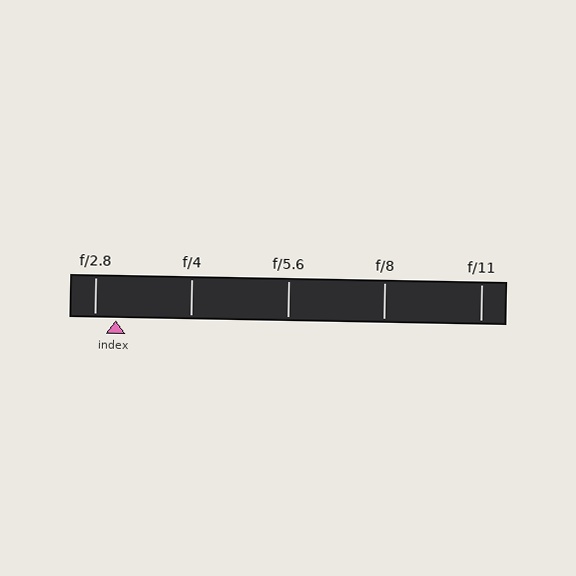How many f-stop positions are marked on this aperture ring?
There are 5 f-stop positions marked.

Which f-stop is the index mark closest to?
The index mark is closest to f/2.8.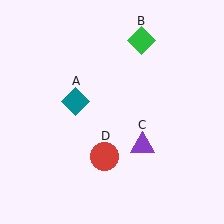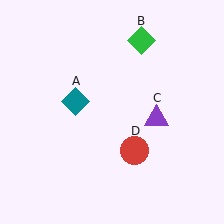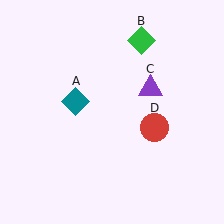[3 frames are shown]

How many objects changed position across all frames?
2 objects changed position: purple triangle (object C), red circle (object D).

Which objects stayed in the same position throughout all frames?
Teal diamond (object A) and green diamond (object B) remained stationary.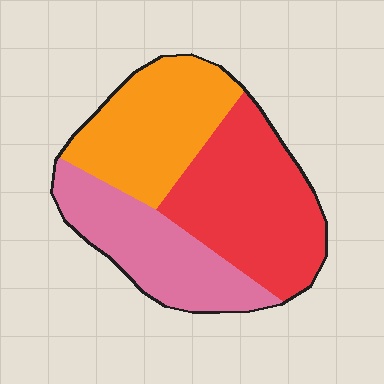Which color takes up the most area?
Red, at roughly 40%.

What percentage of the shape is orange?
Orange covers 32% of the shape.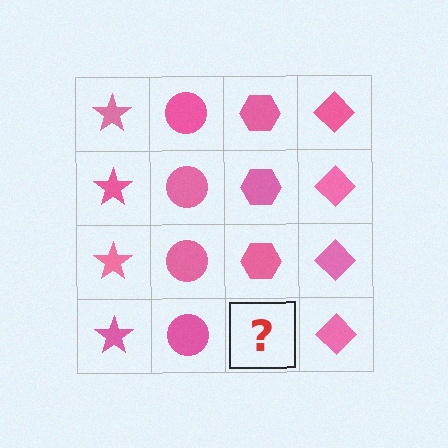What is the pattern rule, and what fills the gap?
The rule is that each column has a consistent shape. The gap should be filled with a pink hexagon.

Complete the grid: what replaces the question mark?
The question mark should be replaced with a pink hexagon.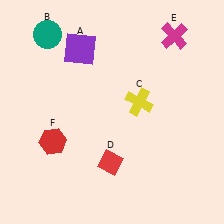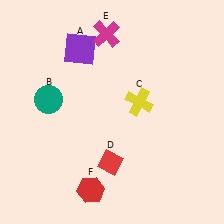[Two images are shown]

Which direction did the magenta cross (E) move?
The magenta cross (E) moved left.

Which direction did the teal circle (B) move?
The teal circle (B) moved down.